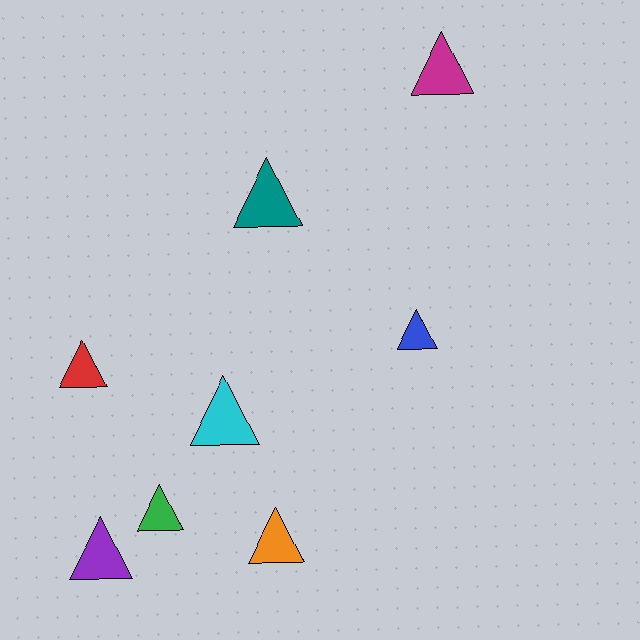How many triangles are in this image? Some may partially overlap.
There are 8 triangles.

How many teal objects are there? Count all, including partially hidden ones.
There is 1 teal object.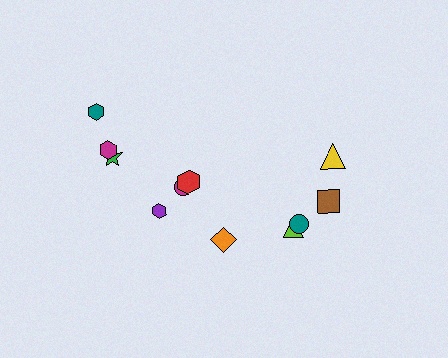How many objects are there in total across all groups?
There are 11 objects.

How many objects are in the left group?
There are 7 objects.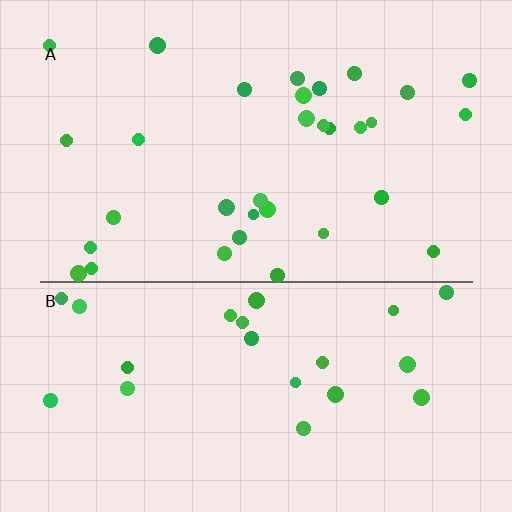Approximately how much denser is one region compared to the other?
Approximately 1.4× — region A over region B.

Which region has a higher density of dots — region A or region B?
A (the top).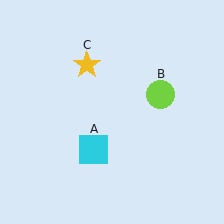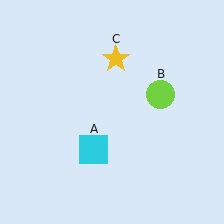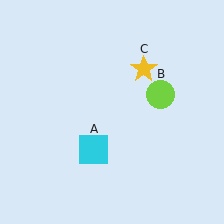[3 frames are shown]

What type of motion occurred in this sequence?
The yellow star (object C) rotated clockwise around the center of the scene.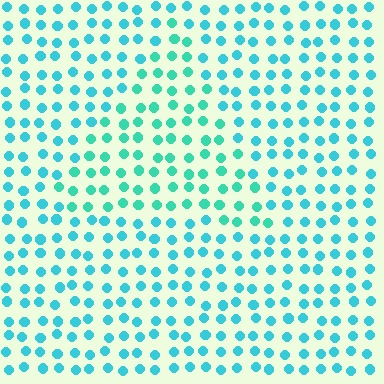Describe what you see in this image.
The image is filled with small cyan elements in a uniform arrangement. A triangle-shaped region is visible where the elements are tinted to a slightly different hue, forming a subtle color boundary.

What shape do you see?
I see a triangle.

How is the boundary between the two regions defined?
The boundary is defined purely by a slight shift in hue (about 22 degrees). Spacing, size, and orientation are identical on both sides.